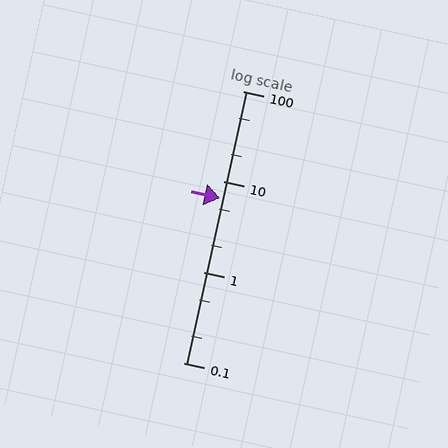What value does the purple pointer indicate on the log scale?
The pointer indicates approximately 6.6.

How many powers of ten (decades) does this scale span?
The scale spans 3 decades, from 0.1 to 100.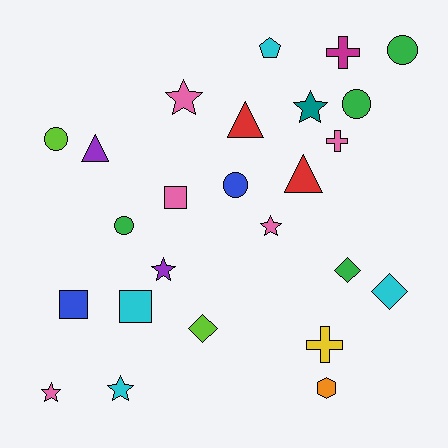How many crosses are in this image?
There are 3 crosses.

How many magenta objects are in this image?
There is 1 magenta object.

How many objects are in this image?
There are 25 objects.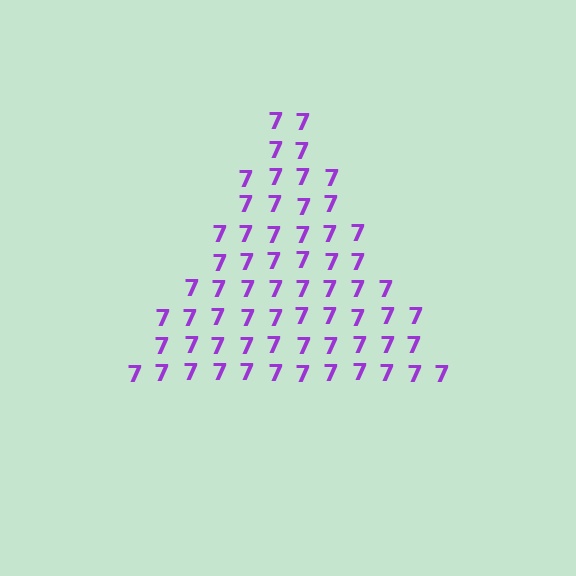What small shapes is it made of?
It is made of small digit 7's.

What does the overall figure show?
The overall figure shows a triangle.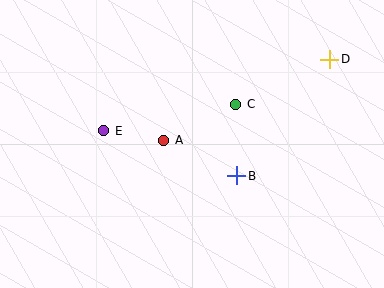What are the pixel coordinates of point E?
Point E is at (104, 131).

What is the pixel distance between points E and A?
The distance between E and A is 61 pixels.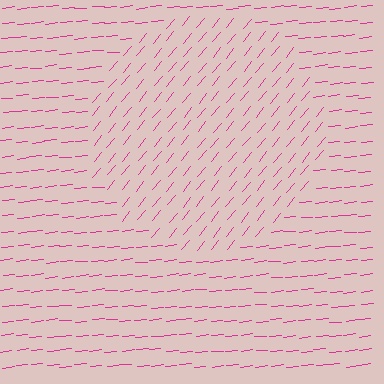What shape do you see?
I see a circle.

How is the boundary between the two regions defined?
The boundary is defined purely by a change in line orientation (approximately 45 degrees difference). All lines are the same color and thickness.